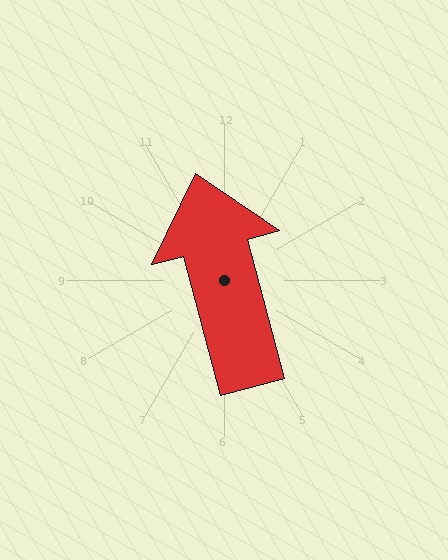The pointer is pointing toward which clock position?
Roughly 12 o'clock.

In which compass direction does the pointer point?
North.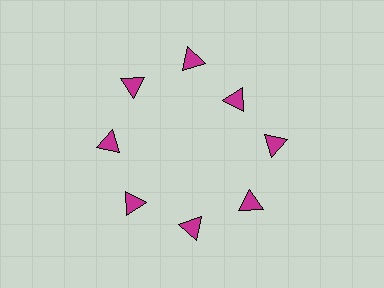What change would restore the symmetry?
The symmetry would be restored by moving it outward, back onto the ring so that all 8 triangles sit at equal angles and equal distance from the center.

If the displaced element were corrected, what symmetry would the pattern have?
It would have 8-fold rotational symmetry — the pattern would map onto itself every 45 degrees.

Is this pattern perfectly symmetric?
No. The 8 magenta triangles are arranged in a ring, but one element near the 2 o'clock position is pulled inward toward the center, breaking the 8-fold rotational symmetry.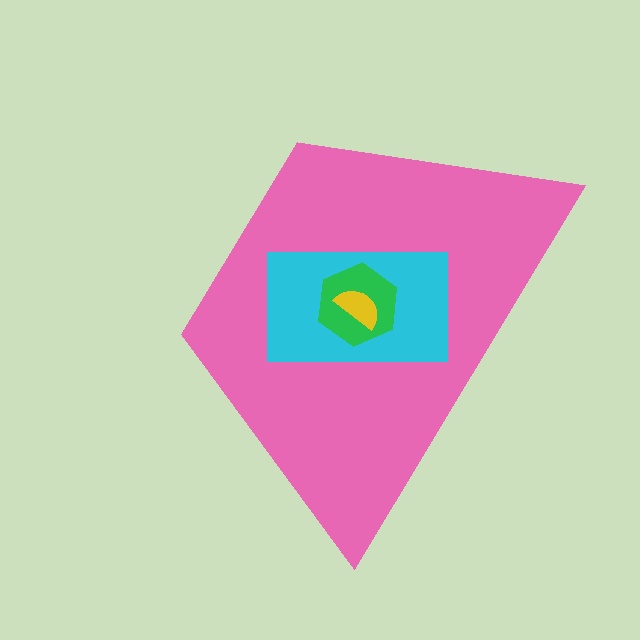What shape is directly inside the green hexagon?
The yellow semicircle.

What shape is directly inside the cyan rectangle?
The green hexagon.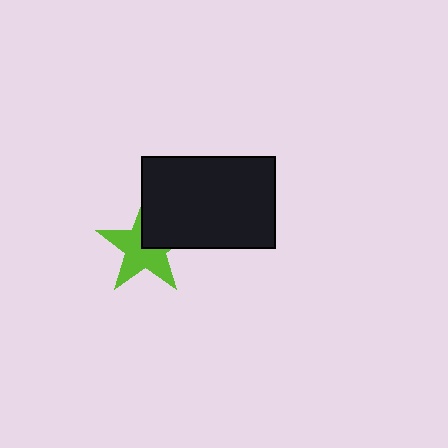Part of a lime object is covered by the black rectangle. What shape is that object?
It is a star.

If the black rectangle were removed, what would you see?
You would see the complete lime star.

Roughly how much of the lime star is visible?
About half of it is visible (roughly 65%).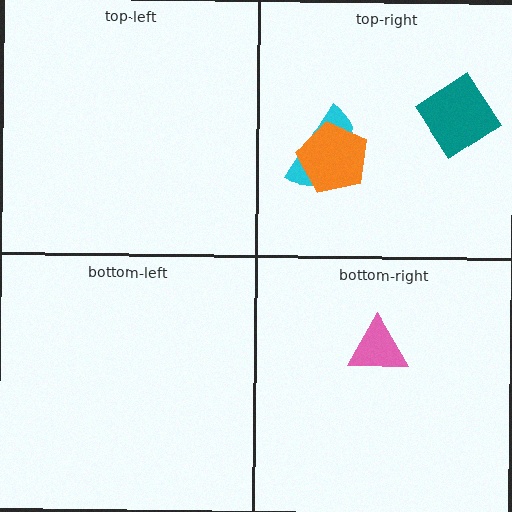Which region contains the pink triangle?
The bottom-right region.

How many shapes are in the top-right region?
3.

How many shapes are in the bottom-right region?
1.